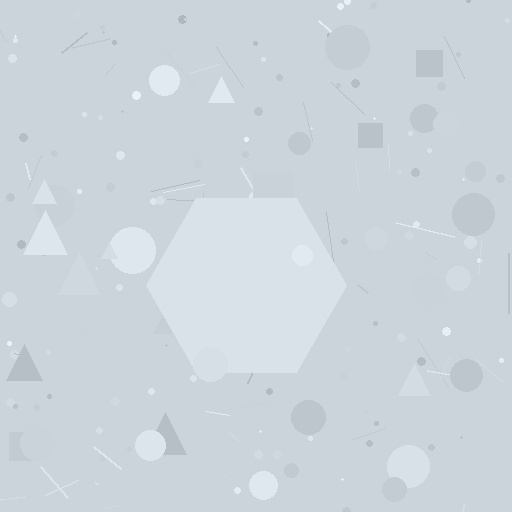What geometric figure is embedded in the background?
A hexagon is embedded in the background.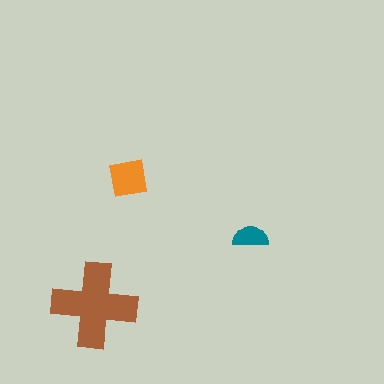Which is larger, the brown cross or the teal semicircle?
The brown cross.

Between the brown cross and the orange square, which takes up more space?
The brown cross.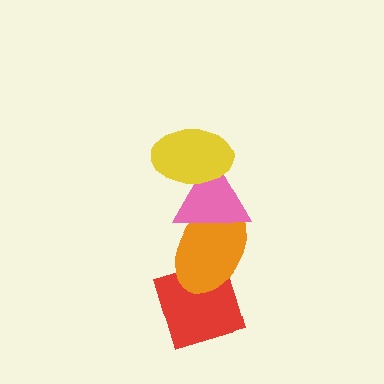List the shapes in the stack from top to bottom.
From top to bottom: the yellow ellipse, the pink triangle, the orange ellipse, the red diamond.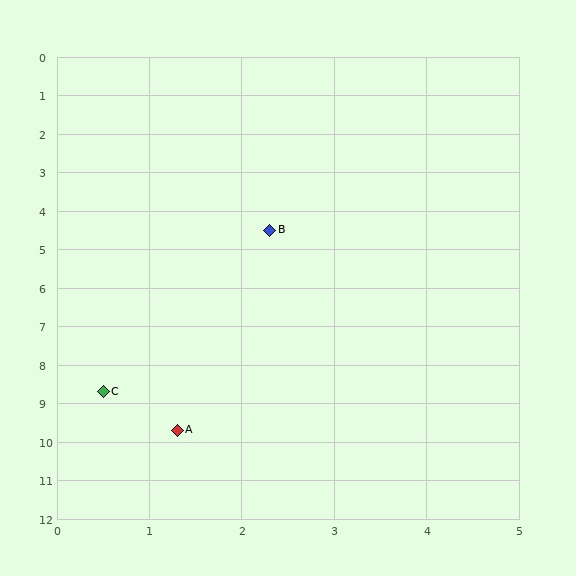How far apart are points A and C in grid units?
Points A and C are about 1.3 grid units apart.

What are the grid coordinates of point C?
Point C is at approximately (0.5, 8.7).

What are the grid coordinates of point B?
Point B is at approximately (2.3, 4.5).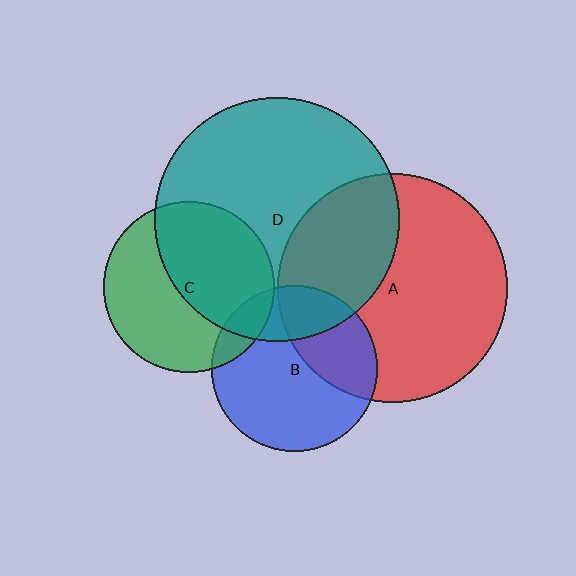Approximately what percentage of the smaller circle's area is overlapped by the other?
Approximately 25%.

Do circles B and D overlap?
Yes.